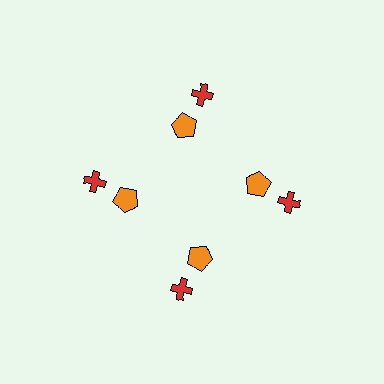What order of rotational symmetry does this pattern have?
This pattern has 4-fold rotational symmetry.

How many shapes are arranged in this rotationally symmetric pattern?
There are 8 shapes, arranged in 4 groups of 2.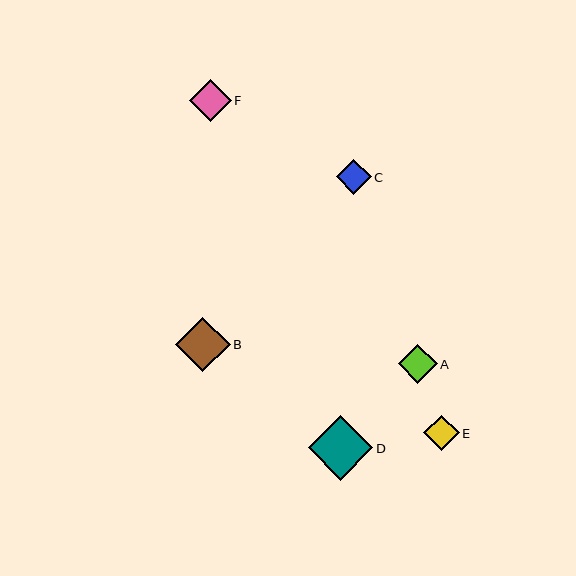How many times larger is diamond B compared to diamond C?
Diamond B is approximately 1.5 times the size of diamond C.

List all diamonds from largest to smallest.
From largest to smallest: D, B, F, A, E, C.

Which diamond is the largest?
Diamond D is the largest with a size of approximately 65 pixels.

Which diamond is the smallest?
Diamond C is the smallest with a size of approximately 35 pixels.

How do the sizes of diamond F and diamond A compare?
Diamond F and diamond A are approximately the same size.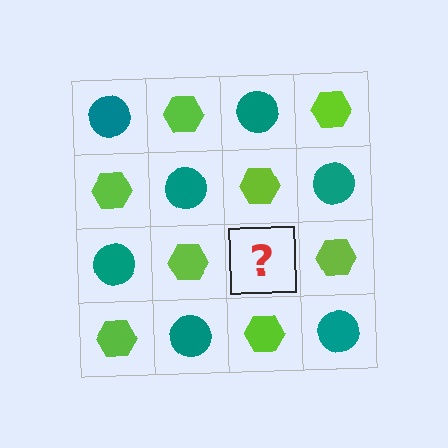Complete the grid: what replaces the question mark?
The question mark should be replaced with a teal circle.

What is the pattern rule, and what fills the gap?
The rule is that it alternates teal circle and lime hexagon in a checkerboard pattern. The gap should be filled with a teal circle.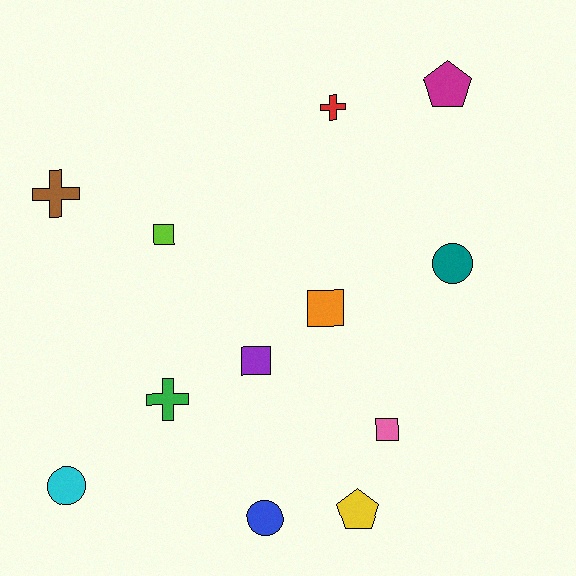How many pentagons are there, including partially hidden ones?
There are 2 pentagons.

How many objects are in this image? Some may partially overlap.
There are 12 objects.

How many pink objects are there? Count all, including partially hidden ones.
There is 1 pink object.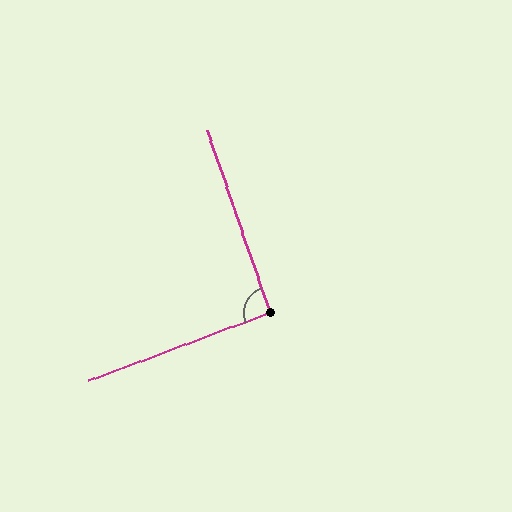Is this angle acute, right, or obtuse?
It is approximately a right angle.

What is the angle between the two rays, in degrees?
Approximately 92 degrees.